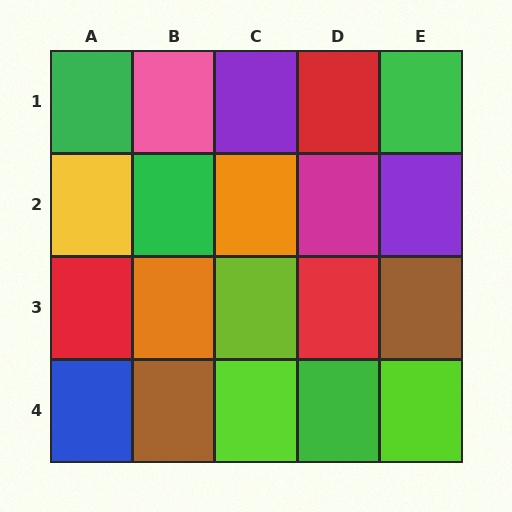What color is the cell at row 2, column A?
Yellow.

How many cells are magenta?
1 cell is magenta.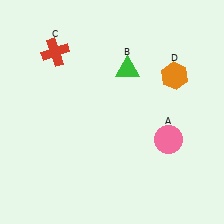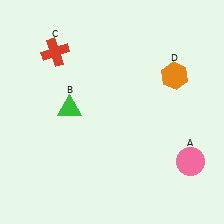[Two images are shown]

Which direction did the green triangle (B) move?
The green triangle (B) moved left.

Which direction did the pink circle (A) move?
The pink circle (A) moved down.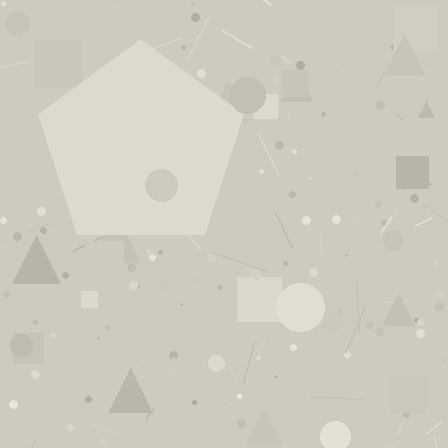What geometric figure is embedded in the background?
A pentagon is embedded in the background.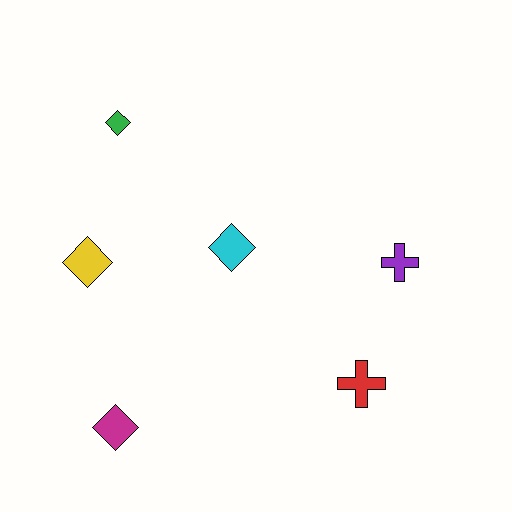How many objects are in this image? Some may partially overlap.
There are 6 objects.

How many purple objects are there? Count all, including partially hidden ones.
There is 1 purple object.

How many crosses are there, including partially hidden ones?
There are 2 crosses.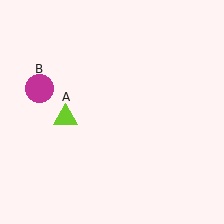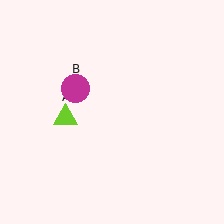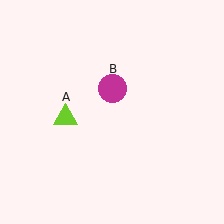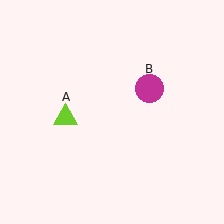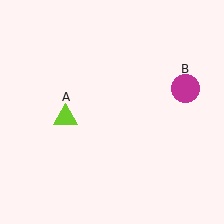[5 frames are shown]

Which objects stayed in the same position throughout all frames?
Lime triangle (object A) remained stationary.